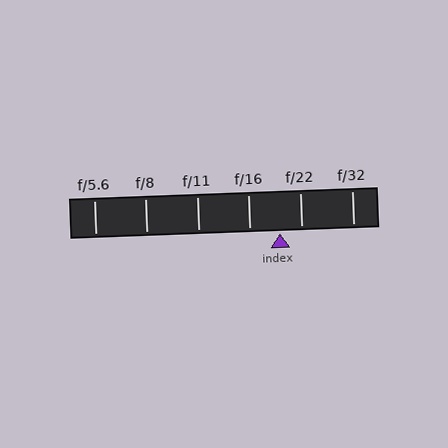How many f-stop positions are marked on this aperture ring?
There are 6 f-stop positions marked.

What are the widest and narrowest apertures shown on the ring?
The widest aperture shown is f/5.6 and the narrowest is f/32.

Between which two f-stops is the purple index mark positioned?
The index mark is between f/16 and f/22.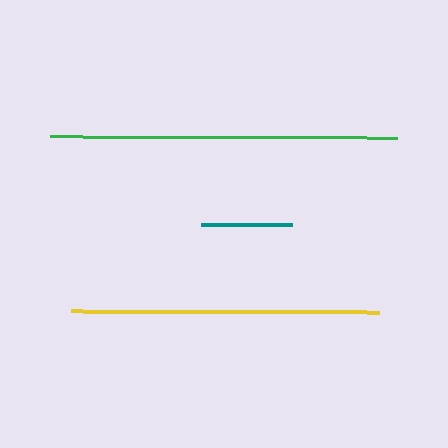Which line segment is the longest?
The green line is the longest at approximately 347 pixels.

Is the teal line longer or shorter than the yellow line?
The yellow line is longer than the teal line.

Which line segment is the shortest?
The teal line is the shortest at approximately 91 pixels.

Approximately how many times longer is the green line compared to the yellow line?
The green line is approximately 1.1 times the length of the yellow line.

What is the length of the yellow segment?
The yellow segment is approximately 308 pixels long.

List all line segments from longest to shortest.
From longest to shortest: green, yellow, teal.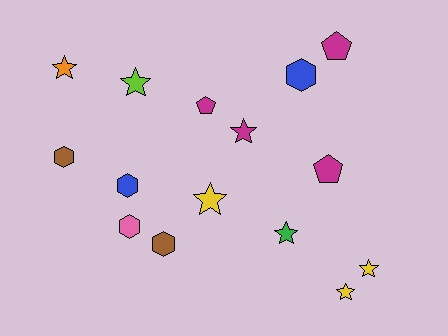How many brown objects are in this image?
There are 2 brown objects.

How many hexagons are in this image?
There are 5 hexagons.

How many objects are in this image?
There are 15 objects.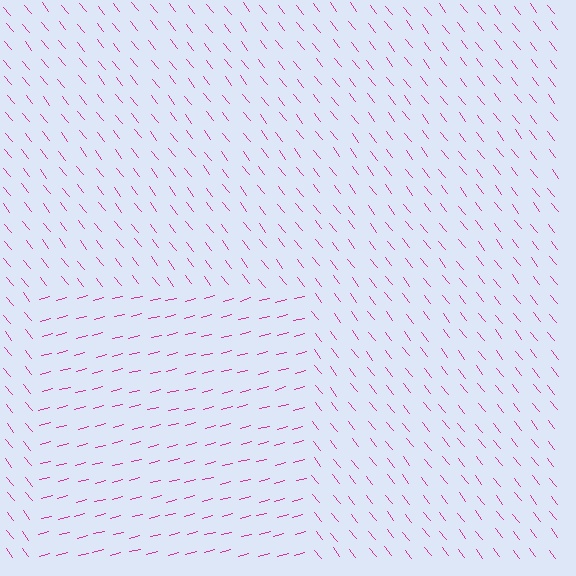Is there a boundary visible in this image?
Yes, there is a texture boundary formed by a change in line orientation.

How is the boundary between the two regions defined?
The boundary is defined purely by a change in line orientation (approximately 66 degrees difference). All lines are the same color and thickness.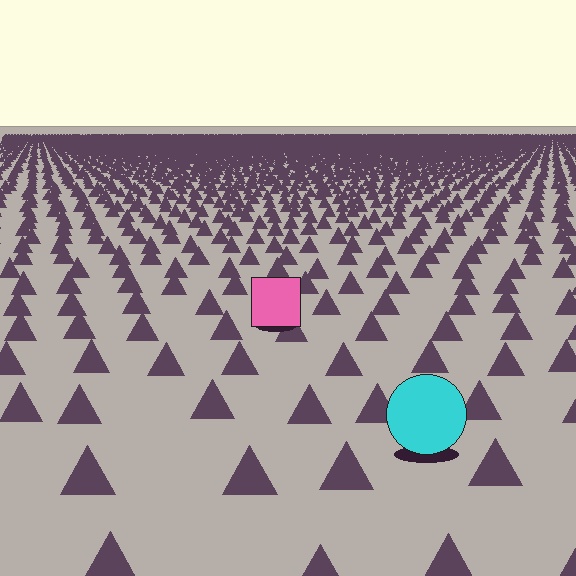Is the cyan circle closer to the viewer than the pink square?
Yes. The cyan circle is closer — you can tell from the texture gradient: the ground texture is coarser near it.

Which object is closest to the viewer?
The cyan circle is closest. The texture marks near it are larger and more spread out.